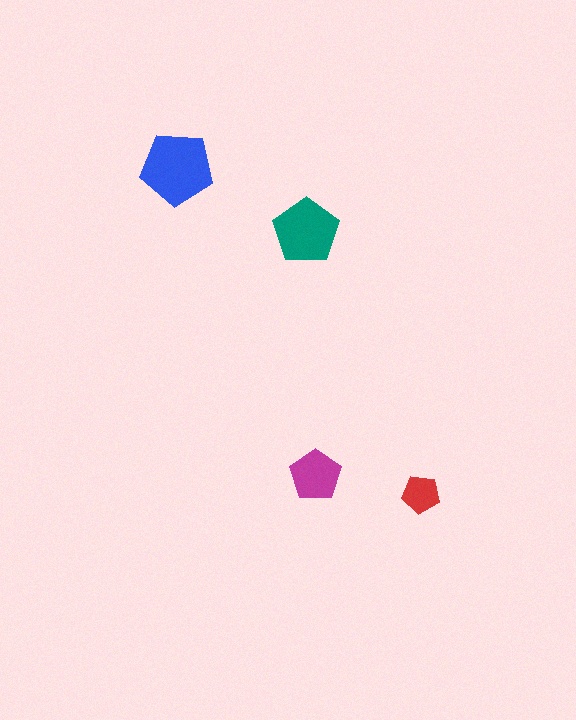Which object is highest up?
The blue pentagon is topmost.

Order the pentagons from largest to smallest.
the blue one, the teal one, the magenta one, the red one.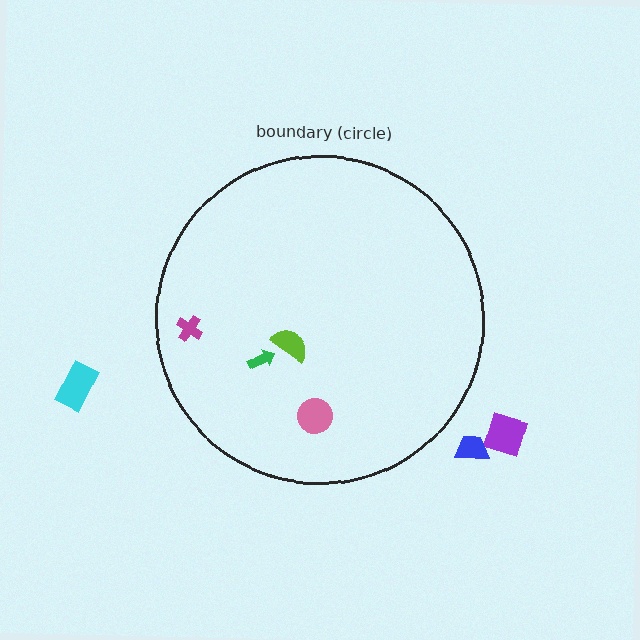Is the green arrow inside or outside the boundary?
Inside.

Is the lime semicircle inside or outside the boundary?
Inside.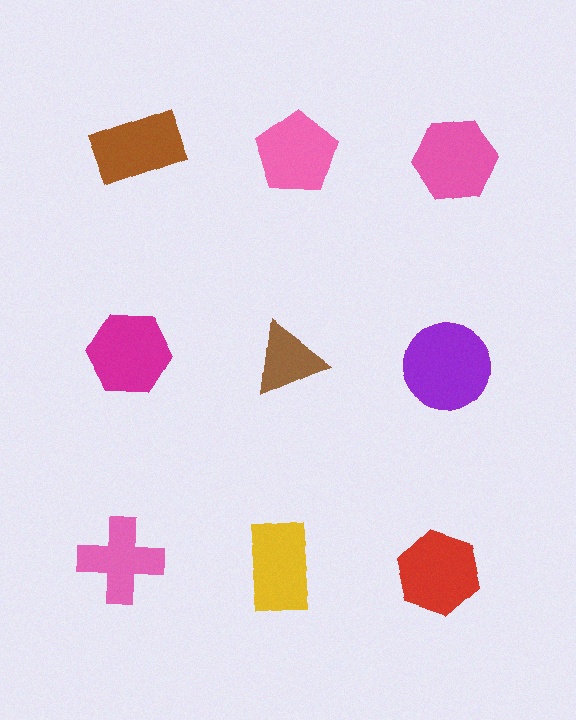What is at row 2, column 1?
A magenta hexagon.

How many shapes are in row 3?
3 shapes.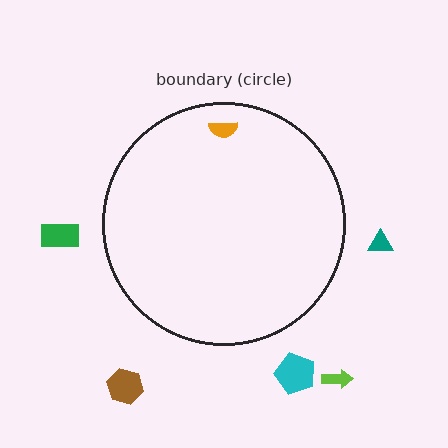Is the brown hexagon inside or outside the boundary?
Outside.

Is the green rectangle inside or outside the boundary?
Outside.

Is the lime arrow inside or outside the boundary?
Outside.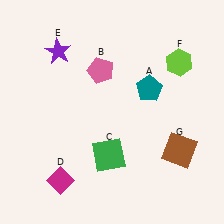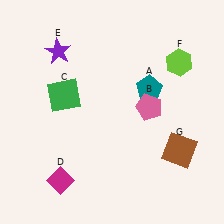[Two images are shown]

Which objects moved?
The objects that moved are: the pink pentagon (B), the green square (C).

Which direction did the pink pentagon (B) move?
The pink pentagon (B) moved right.